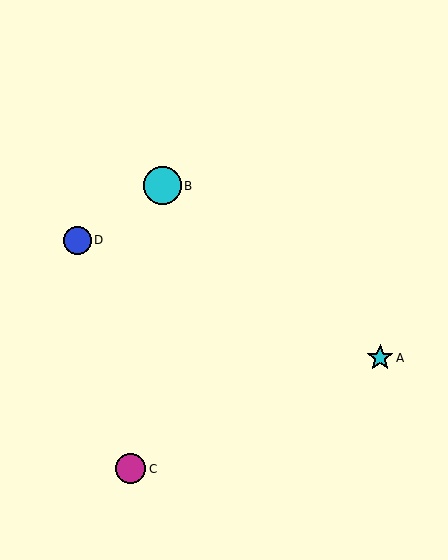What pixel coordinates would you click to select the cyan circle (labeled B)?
Click at (162, 186) to select the cyan circle B.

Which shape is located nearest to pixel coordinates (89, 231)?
The blue circle (labeled D) at (77, 240) is nearest to that location.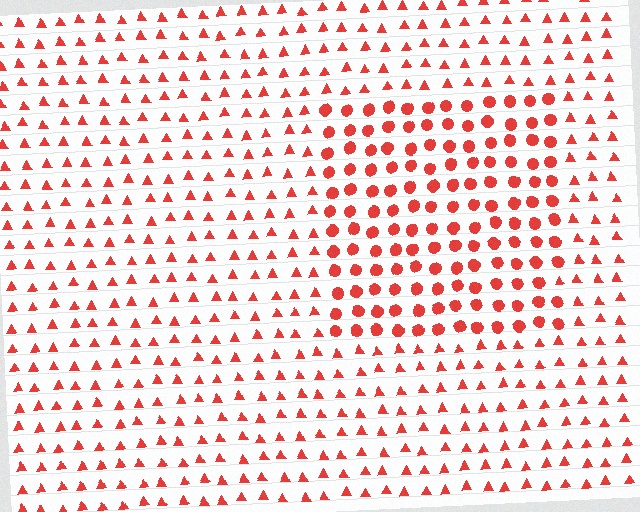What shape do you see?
I see a rectangle.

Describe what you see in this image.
The image is filled with small red elements arranged in a uniform grid. A rectangle-shaped region contains circles, while the surrounding area contains triangles. The boundary is defined purely by the change in element shape.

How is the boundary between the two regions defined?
The boundary is defined by a change in element shape: circles inside vs. triangles outside. All elements share the same color and spacing.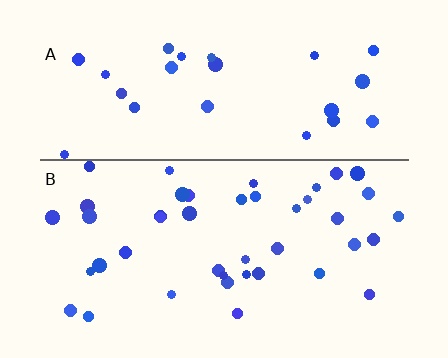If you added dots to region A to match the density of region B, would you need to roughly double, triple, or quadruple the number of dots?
Approximately double.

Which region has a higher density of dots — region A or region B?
B (the bottom).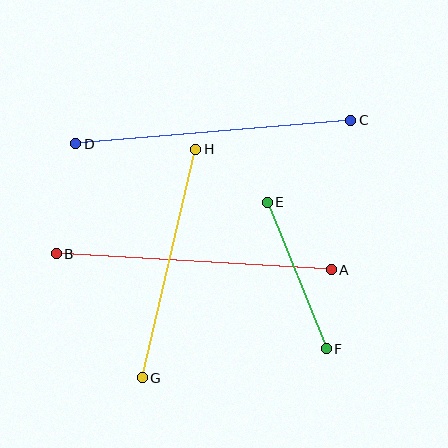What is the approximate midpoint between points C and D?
The midpoint is at approximately (213, 132) pixels.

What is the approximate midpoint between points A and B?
The midpoint is at approximately (194, 262) pixels.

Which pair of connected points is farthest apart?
Points C and D are farthest apart.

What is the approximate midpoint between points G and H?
The midpoint is at approximately (169, 263) pixels.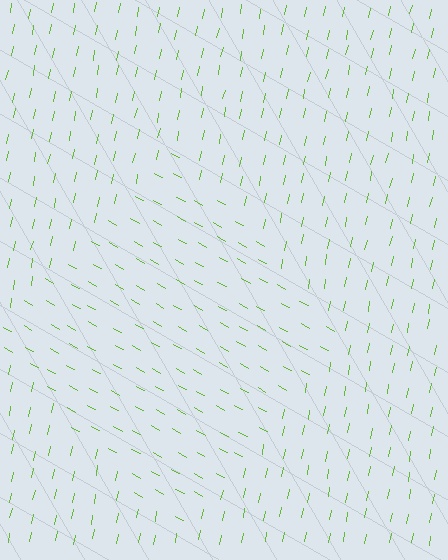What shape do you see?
I see a diamond.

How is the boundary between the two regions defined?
The boundary is defined purely by a change in line orientation (approximately 72 degrees difference). All lines are the same color and thickness.